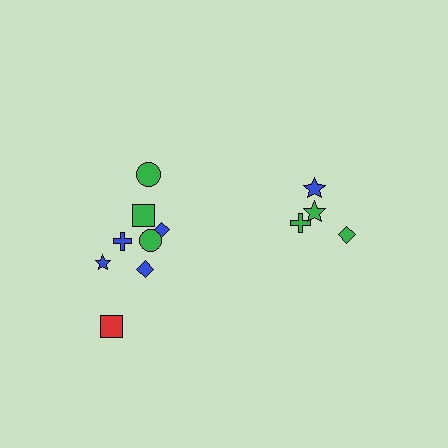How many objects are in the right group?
There are 4 objects.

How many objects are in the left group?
There are 8 objects.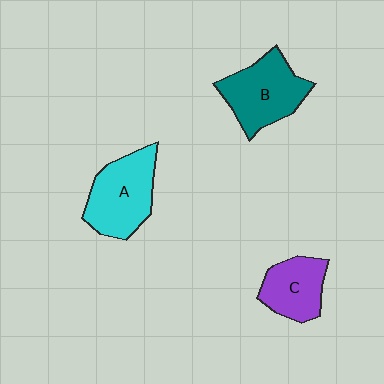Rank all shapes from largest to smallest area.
From largest to smallest: A (cyan), B (teal), C (purple).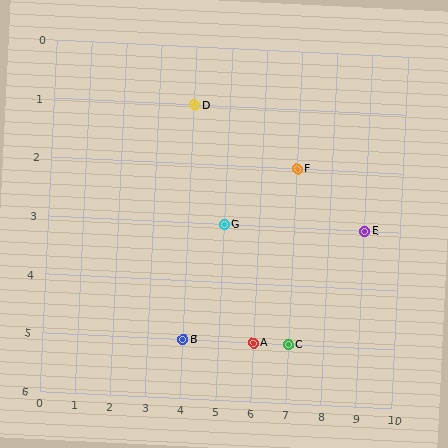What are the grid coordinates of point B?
Point B is at grid coordinates (4, 5).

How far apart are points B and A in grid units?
Points B and A are 2 columns apart.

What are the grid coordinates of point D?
Point D is at grid coordinates (4, 1).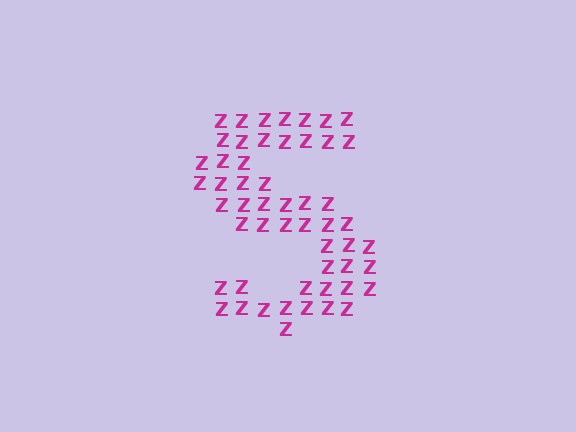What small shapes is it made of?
It is made of small letter Z's.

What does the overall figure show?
The overall figure shows the letter S.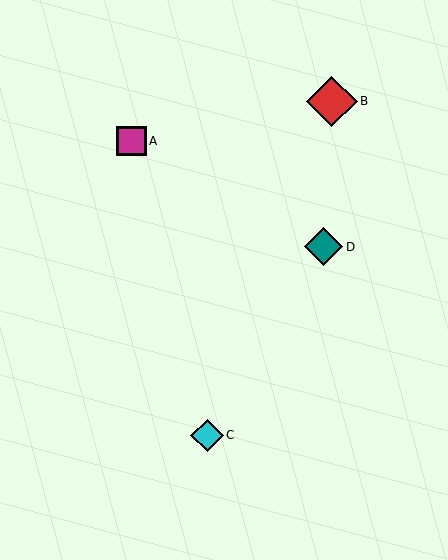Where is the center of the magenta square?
The center of the magenta square is at (131, 141).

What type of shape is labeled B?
Shape B is a red diamond.